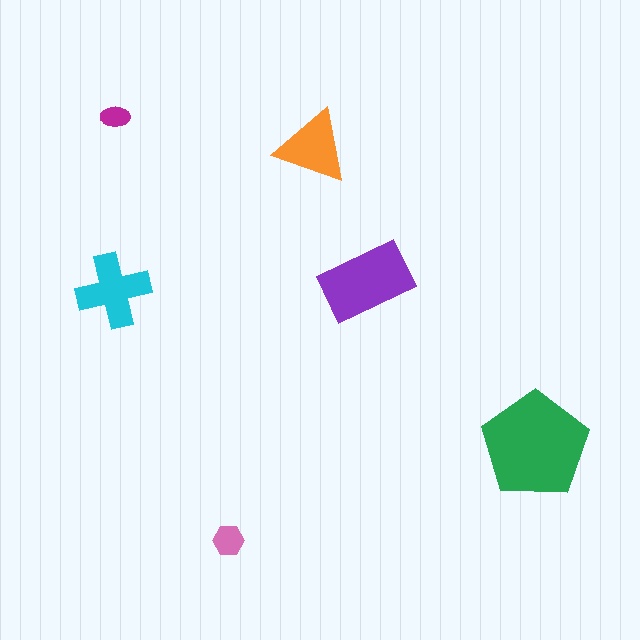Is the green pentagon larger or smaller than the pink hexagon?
Larger.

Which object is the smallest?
The magenta ellipse.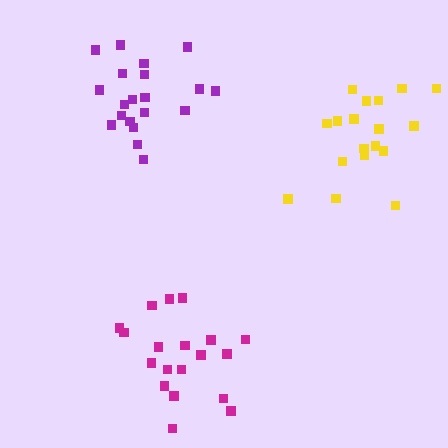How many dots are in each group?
Group 1: 19 dots, Group 2: 20 dots, Group 3: 18 dots (57 total).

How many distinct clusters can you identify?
There are 3 distinct clusters.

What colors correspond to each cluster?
The clusters are colored: magenta, purple, yellow.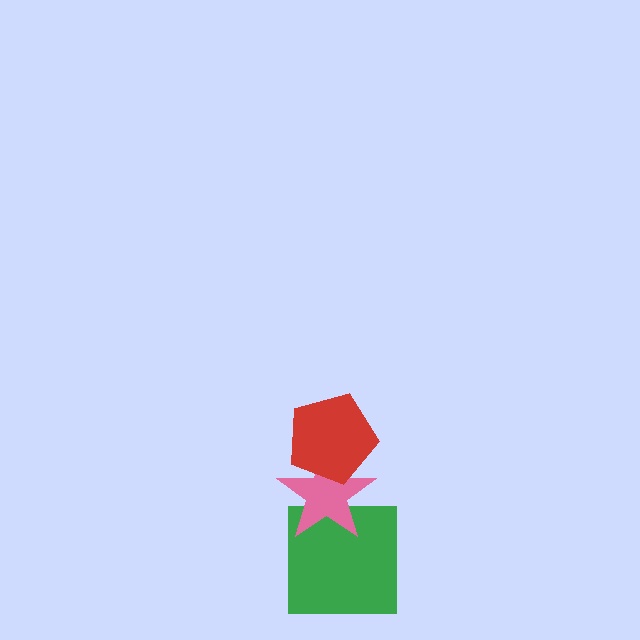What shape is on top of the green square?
The pink star is on top of the green square.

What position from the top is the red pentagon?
The red pentagon is 1st from the top.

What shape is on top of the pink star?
The red pentagon is on top of the pink star.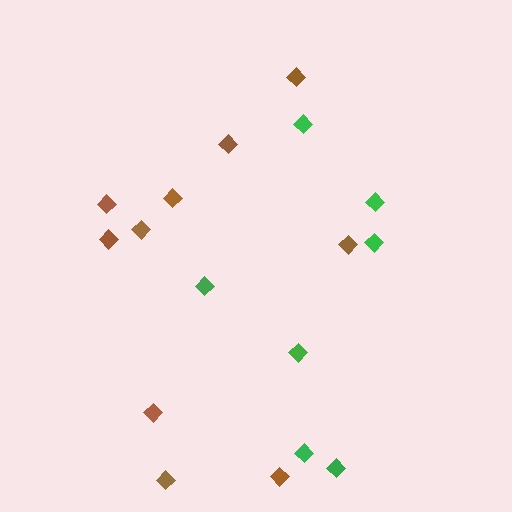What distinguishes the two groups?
There are 2 groups: one group of green diamonds (7) and one group of brown diamonds (10).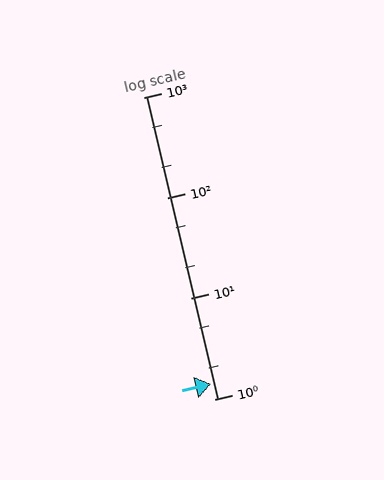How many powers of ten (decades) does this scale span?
The scale spans 3 decades, from 1 to 1000.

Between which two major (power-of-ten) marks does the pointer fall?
The pointer is between 1 and 10.